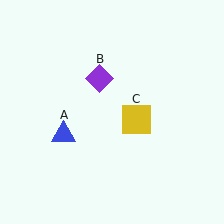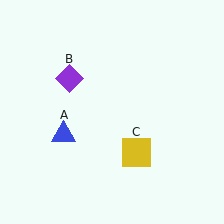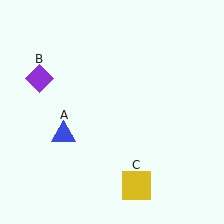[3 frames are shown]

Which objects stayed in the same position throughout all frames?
Blue triangle (object A) remained stationary.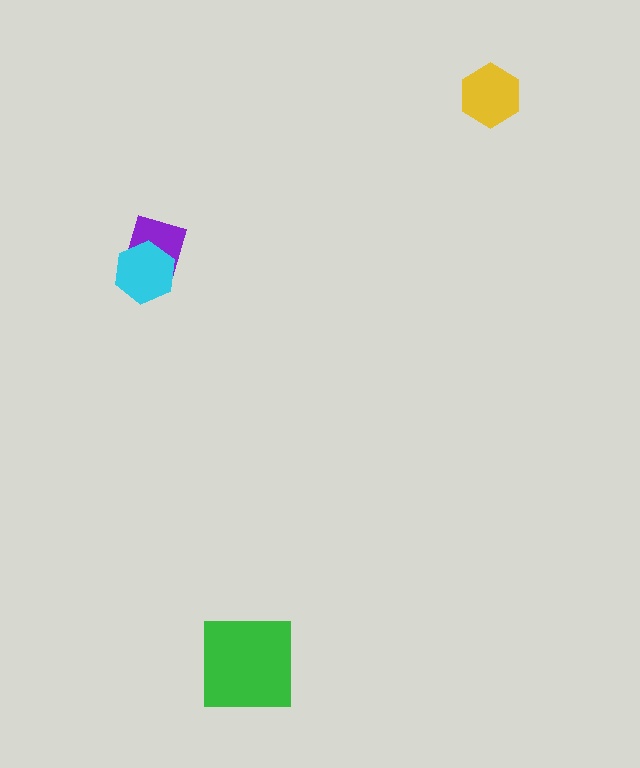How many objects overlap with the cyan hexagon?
1 object overlaps with the cyan hexagon.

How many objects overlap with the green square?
0 objects overlap with the green square.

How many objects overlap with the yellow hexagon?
0 objects overlap with the yellow hexagon.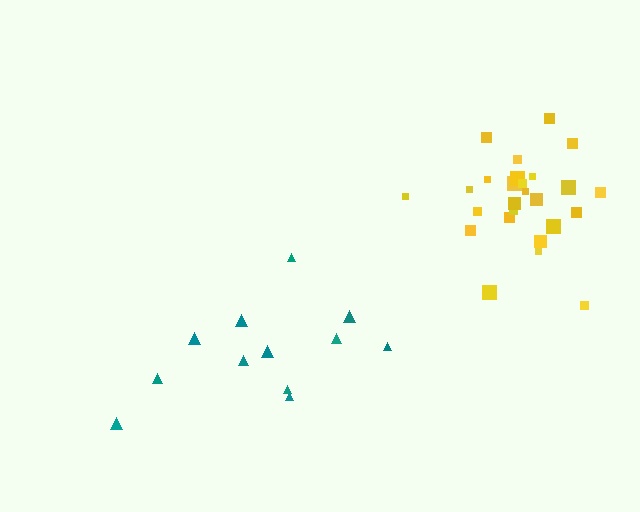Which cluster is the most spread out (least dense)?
Teal.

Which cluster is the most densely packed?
Yellow.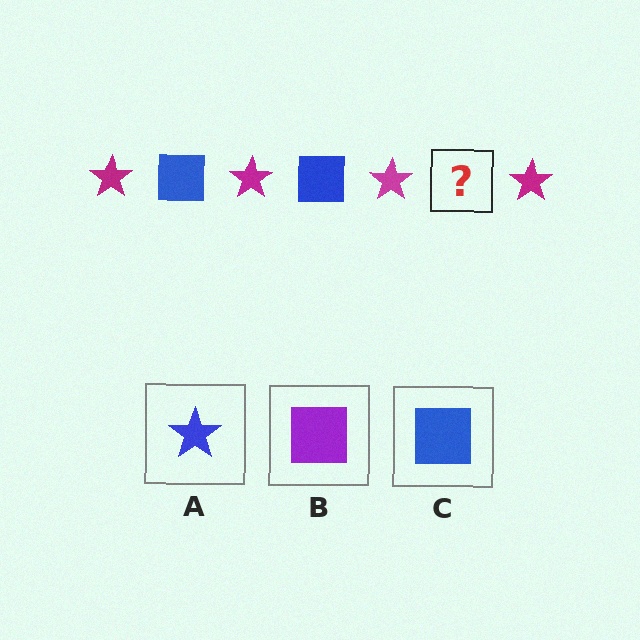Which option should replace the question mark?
Option C.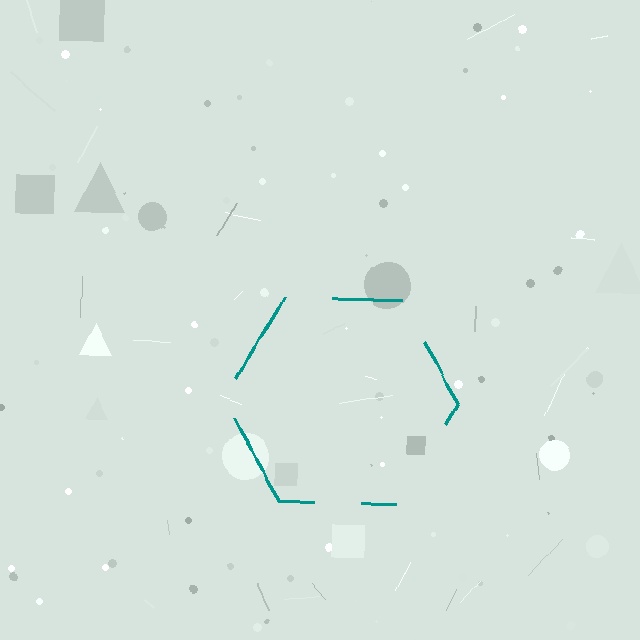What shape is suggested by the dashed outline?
The dashed outline suggests a hexagon.